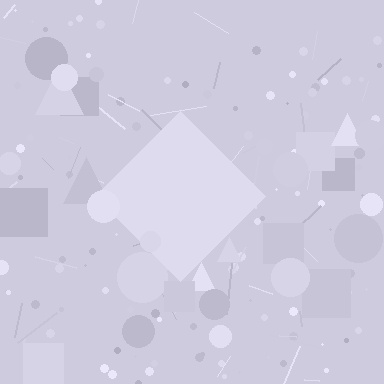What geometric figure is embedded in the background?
A diamond is embedded in the background.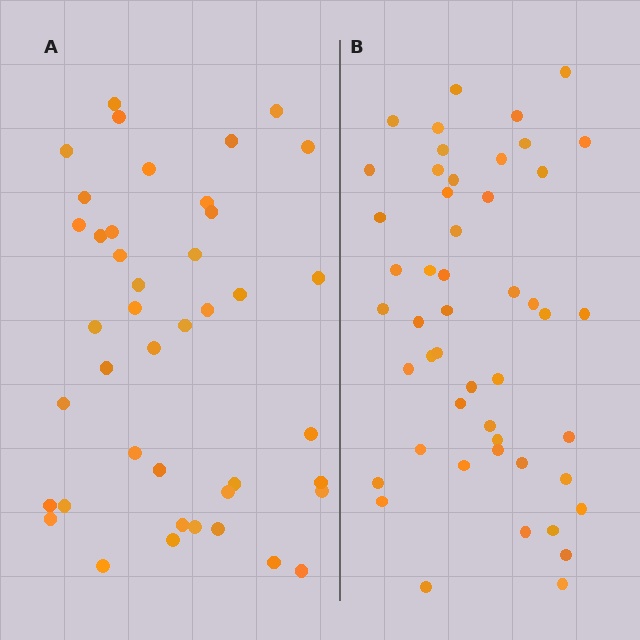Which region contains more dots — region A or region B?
Region B (the right region) has more dots.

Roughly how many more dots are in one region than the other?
Region B has roughly 8 or so more dots than region A.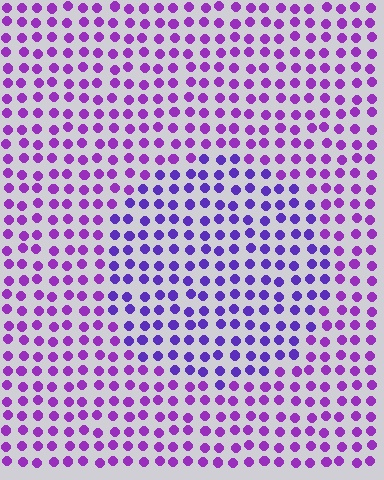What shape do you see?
I see a circle.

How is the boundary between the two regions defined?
The boundary is defined purely by a slight shift in hue (about 26 degrees). Spacing, size, and orientation are identical on both sides.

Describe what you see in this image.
The image is filled with small purple elements in a uniform arrangement. A circle-shaped region is visible where the elements are tinted to a slightly different hue, forming a subtle color boundary.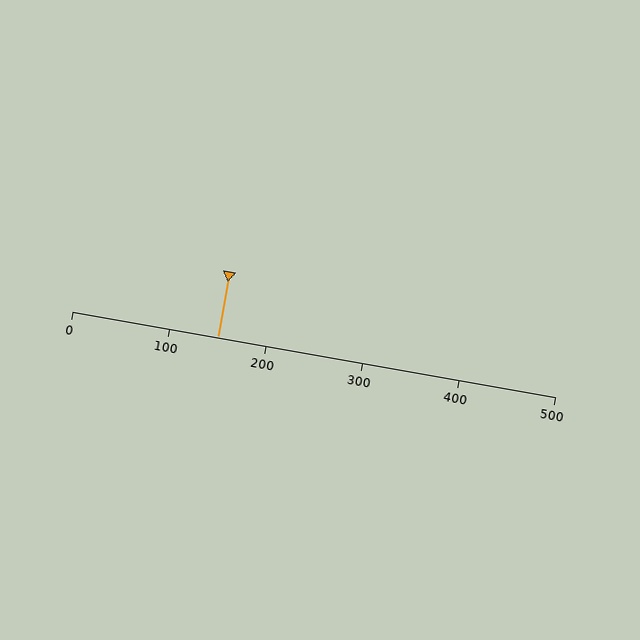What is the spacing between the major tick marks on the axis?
The major ticks are spaced 100 apart.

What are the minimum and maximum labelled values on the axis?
The axis runs from 0 to 500.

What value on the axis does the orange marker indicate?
The marker indicates approximately 150.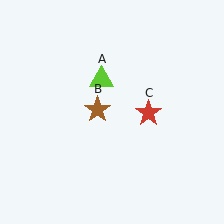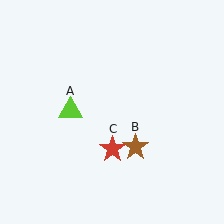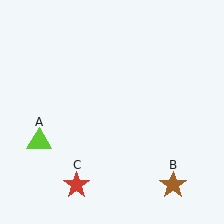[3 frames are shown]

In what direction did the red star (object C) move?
The red star (object C) moved down and to the left.